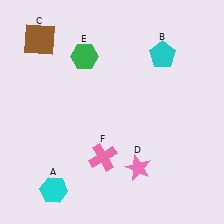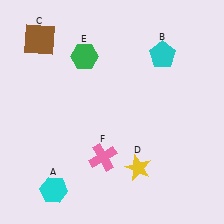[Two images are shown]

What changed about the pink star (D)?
In Image 1, D is pink. In Image 2, it changed to yellow.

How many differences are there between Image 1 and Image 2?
There is 1 difference between the two images.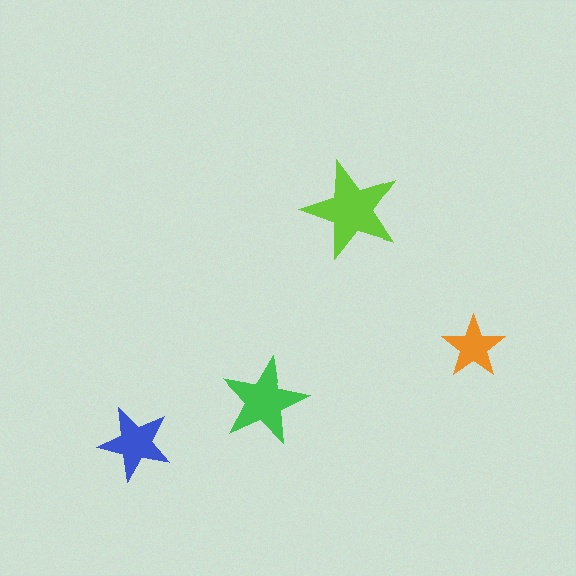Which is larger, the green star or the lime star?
The lime one.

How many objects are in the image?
There are 4 objects in the image.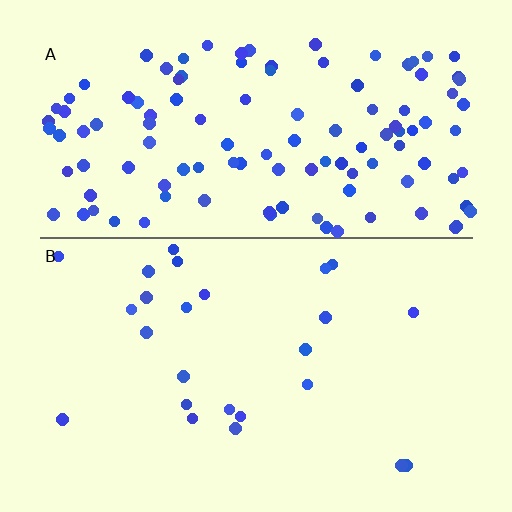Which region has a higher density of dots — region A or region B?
A (the top).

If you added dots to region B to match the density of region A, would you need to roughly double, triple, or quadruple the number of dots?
Approximately quadruple.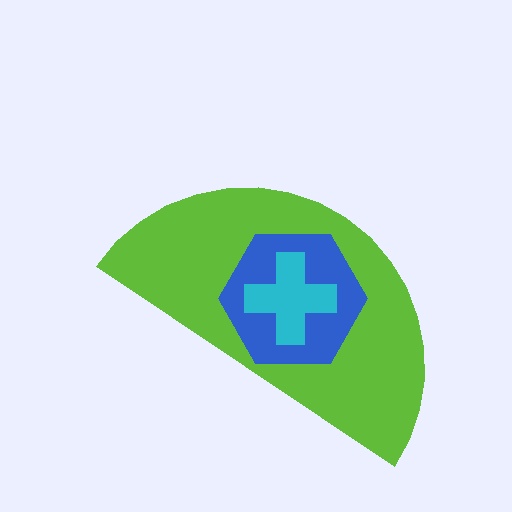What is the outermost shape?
The lime semicircle.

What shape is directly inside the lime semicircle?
The blue hexagon.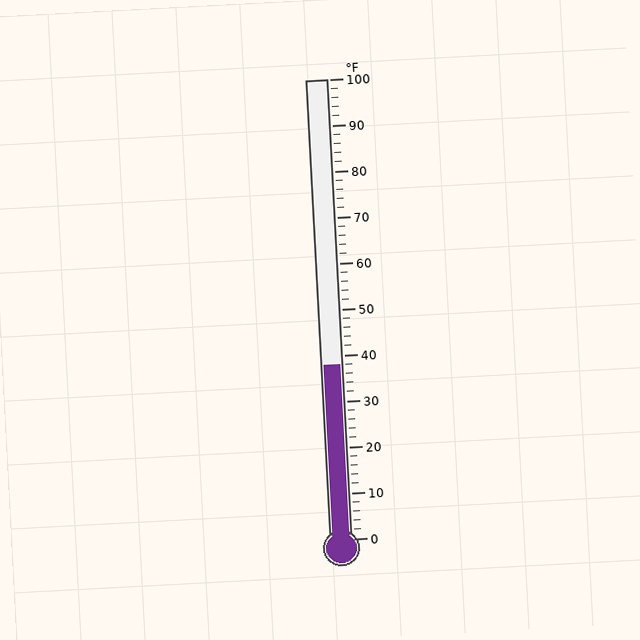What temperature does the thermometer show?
The thermometer shows approximately 38°F.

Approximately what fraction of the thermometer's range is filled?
The thermometer is filled to approximately 40% of its range.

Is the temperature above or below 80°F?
The temperature is below 80°F.